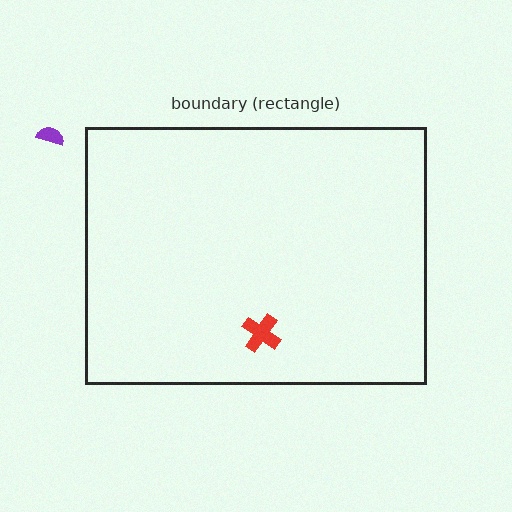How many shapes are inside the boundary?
1 inside, 1 outside.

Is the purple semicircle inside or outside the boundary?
Outside.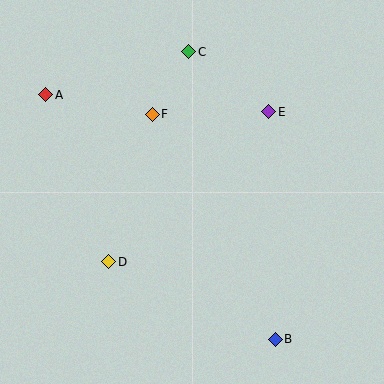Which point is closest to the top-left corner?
Point A is closest to the top-left corner.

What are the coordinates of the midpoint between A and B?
The midpoint between A and B is at (161, 217).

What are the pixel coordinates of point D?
Point D is at (109, 262).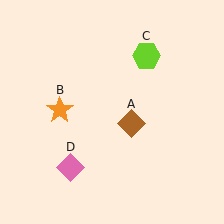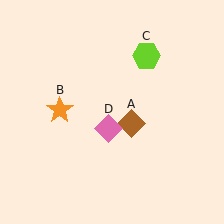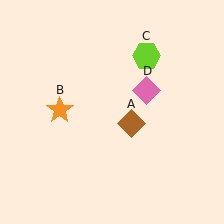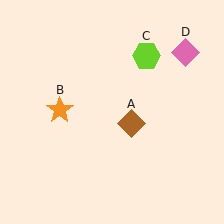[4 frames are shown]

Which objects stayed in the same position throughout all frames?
Brown diamond (object A) and orange star (object B) and lime hexagon (object C) remained stationary.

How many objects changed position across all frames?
1 object changed position: pink diamond (object D).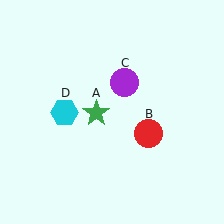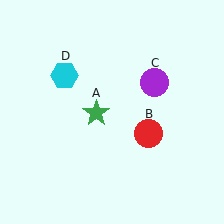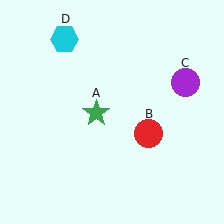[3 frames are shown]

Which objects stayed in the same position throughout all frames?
Green star (object A) and red circle (object B) remained stationary.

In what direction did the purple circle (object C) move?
The purple circle (object C) moved right.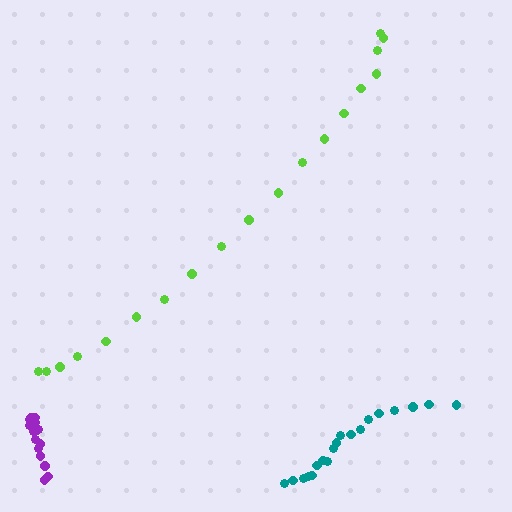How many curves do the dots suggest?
There are 3 distinct paths.